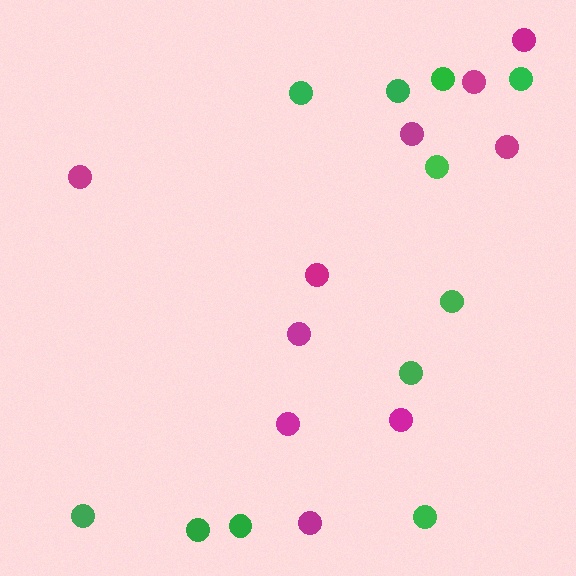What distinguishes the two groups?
There are 2 groups: one group of green circles (11) and one group of magenta circles (10).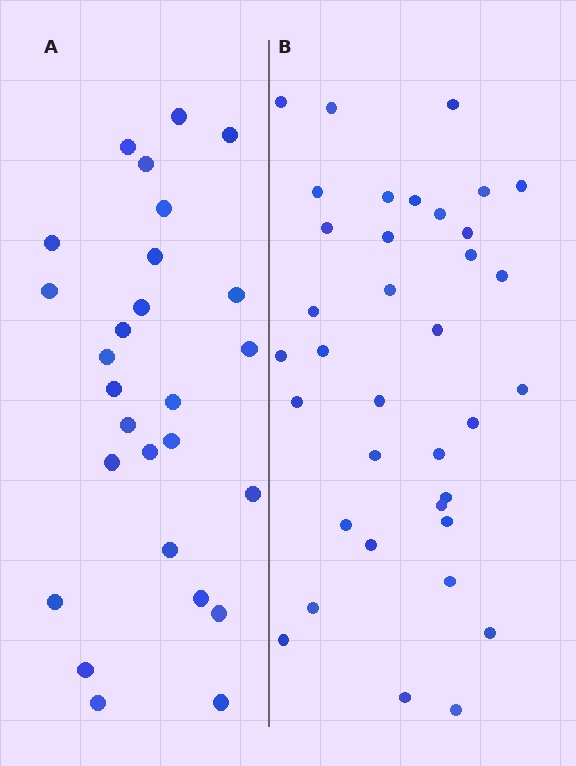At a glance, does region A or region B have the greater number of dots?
Region B (the right region) has more dots.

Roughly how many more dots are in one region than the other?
Region B has roughly 8 or so more dots than region A.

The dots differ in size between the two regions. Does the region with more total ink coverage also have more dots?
No. Region A has more total ink coverage because its dots are larger, but region B actually contains more individual dots. Total area can be misleading — the number of items is what matters here.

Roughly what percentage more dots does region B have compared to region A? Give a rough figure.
About 35% more.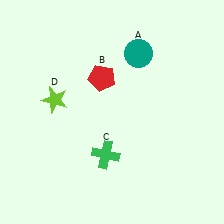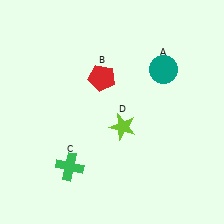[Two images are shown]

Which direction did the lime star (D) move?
The lime star (D) moved right.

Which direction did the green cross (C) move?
The green cross (C) moved left.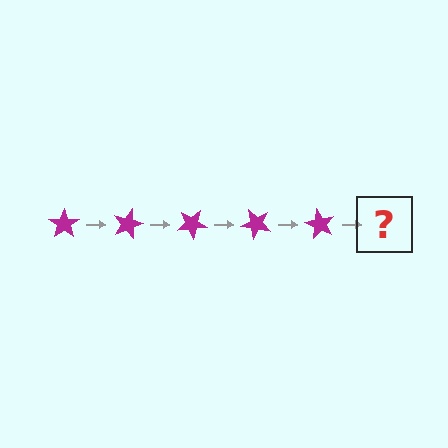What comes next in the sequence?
The next element should be a magenta star rotated 75 degrees.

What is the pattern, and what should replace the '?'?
The pattern is that the star rotates 15 degrees each step. The '?' should be a magenta star rotated 75 degrees.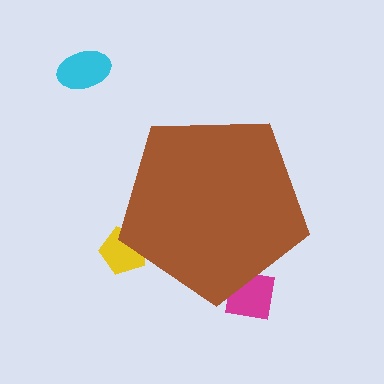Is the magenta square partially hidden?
Yes, the magenta square is partially hidden behind the brown pentagon.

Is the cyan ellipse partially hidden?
No, the cyan ellipse is fully visible.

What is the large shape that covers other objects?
A brown pentagon.